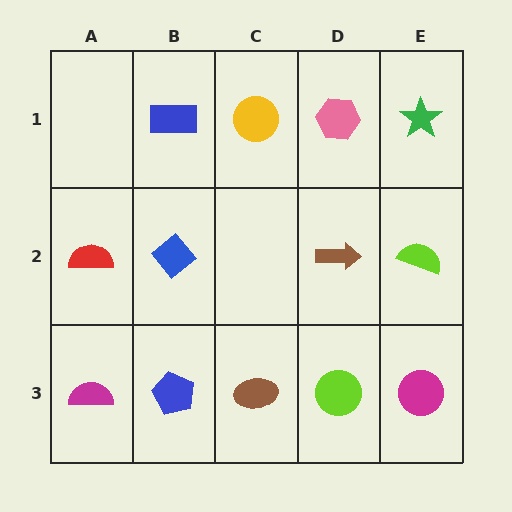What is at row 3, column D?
A lime circle.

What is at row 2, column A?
A red semicircle.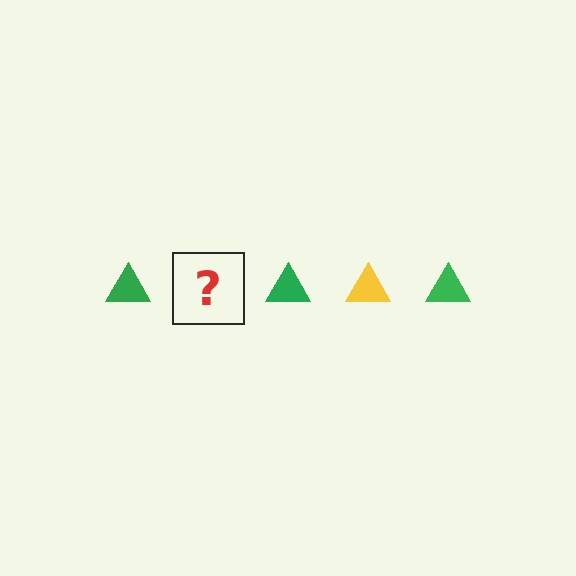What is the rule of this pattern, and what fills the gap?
The rule is that the pattern cycles through green, yellow triangles. The gap should be filled with a yellow triangle.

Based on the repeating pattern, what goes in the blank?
The blank should be a yellow triangle.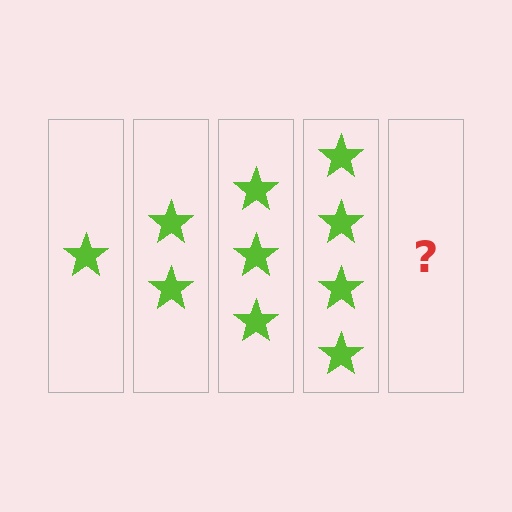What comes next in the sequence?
The next element should be 5 stars.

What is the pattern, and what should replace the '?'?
The pattern is that each step adds one more star. The '?' should be 5 stars.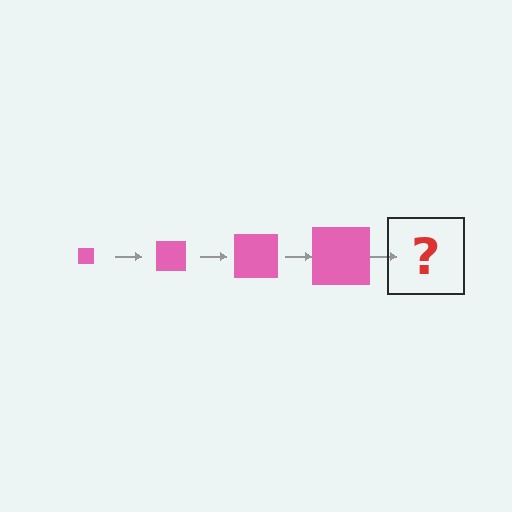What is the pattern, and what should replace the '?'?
The pattern is that the square gets progressively larger each step. The '?' should be a pink square, larger than the previous one.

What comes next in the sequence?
The next element should be a pink square, larger than the previous one.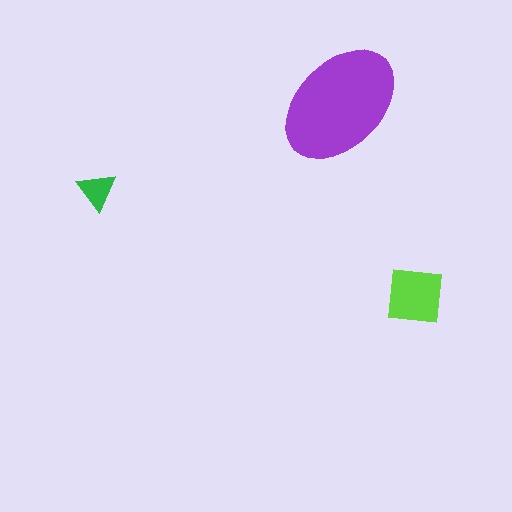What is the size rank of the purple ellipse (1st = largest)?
1st.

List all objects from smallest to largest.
The green triangle, the lime square, the purple ellipse.